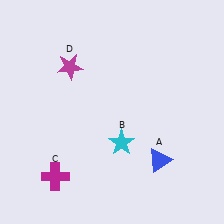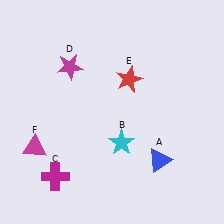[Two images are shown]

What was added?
A red star (E), a magenta triangle (F) were added in Image 2.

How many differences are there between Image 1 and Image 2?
There are 2 differences between the two images.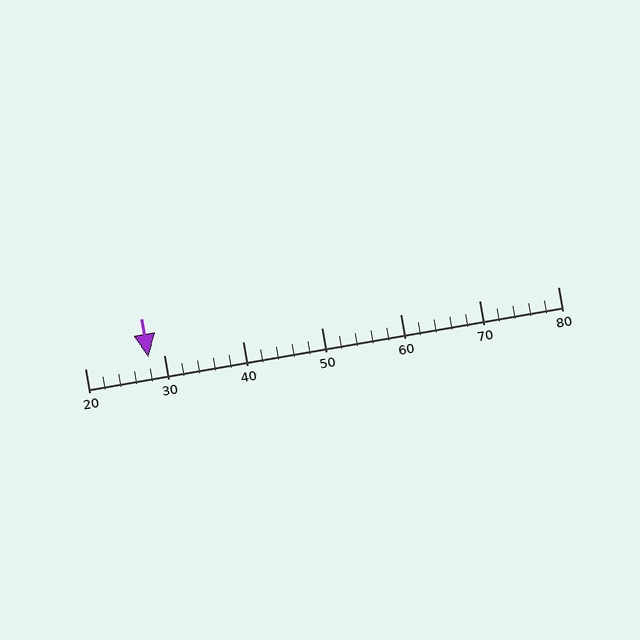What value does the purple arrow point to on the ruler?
The purple arrow points to approximately 28.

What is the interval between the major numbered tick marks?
The major tick marks are spaced 10 units apart.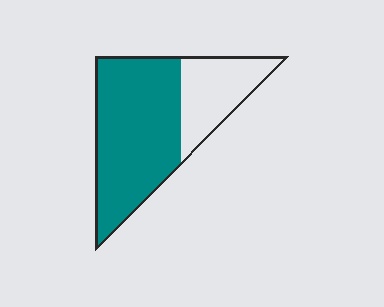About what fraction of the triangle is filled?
About two thirds (2/3).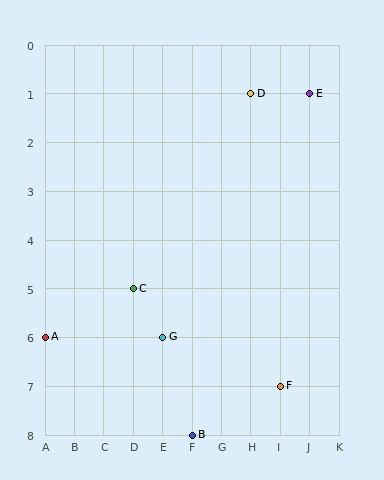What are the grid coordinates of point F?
Point F is at grid coordinates (I, 7).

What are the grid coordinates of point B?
Point B is at grid coordinates (F, 8).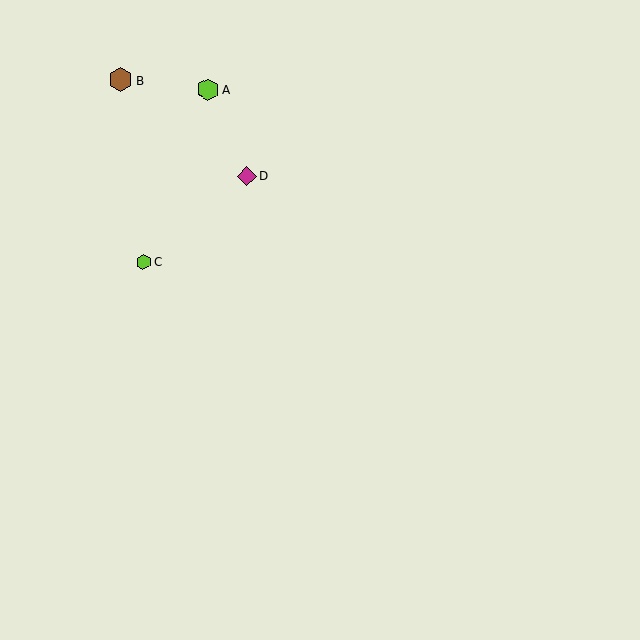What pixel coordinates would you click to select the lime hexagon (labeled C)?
Click at (144, 262) to select the lime hexagon C.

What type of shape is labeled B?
Shape B is a brown hexagon.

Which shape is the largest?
The brown hexagon (labeled B) is the largest.